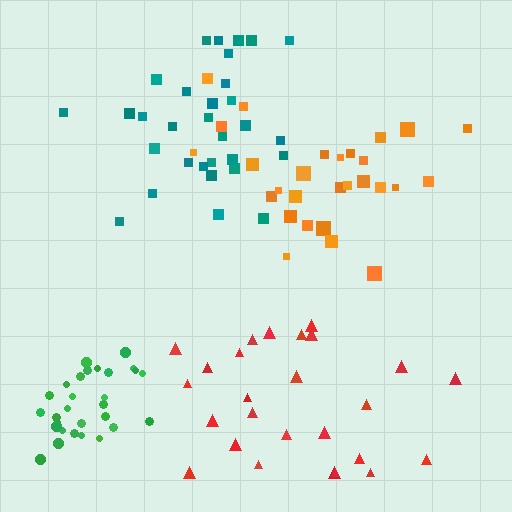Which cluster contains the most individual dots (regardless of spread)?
Teal (31).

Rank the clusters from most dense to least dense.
green, teal, orange, red.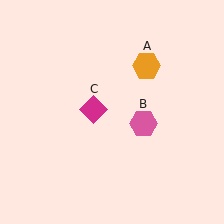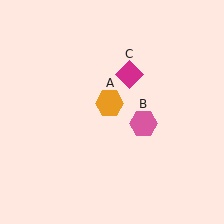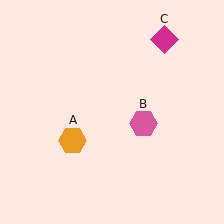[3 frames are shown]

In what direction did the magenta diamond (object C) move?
The magenta diamond (object C) moved up and to the right.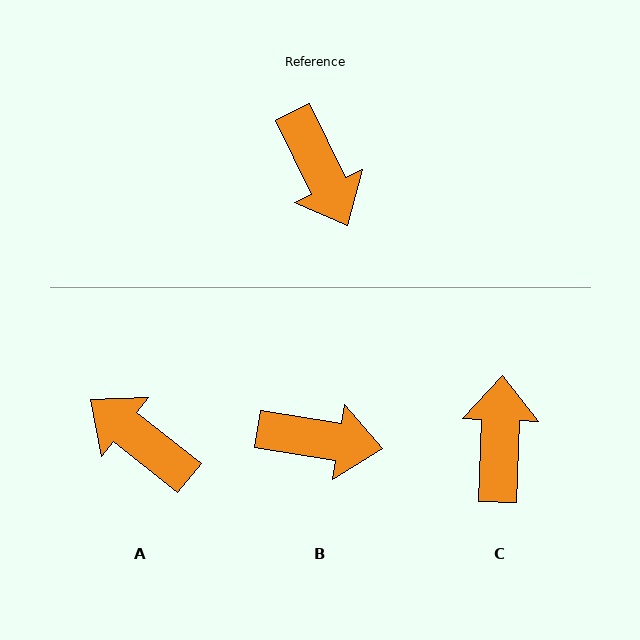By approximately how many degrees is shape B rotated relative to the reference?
Approximately 55 degrees counter-clockwise.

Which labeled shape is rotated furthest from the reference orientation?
A, about 155 degrees away.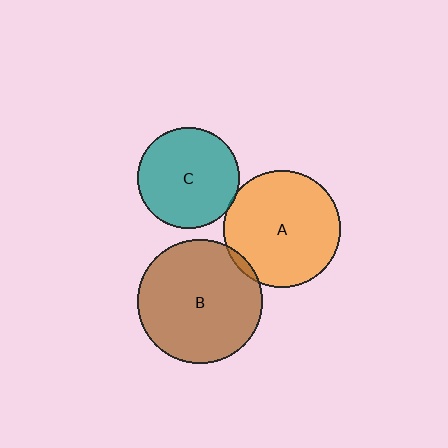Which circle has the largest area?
Circle B (brown).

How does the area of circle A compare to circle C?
Approximately 1.3 times.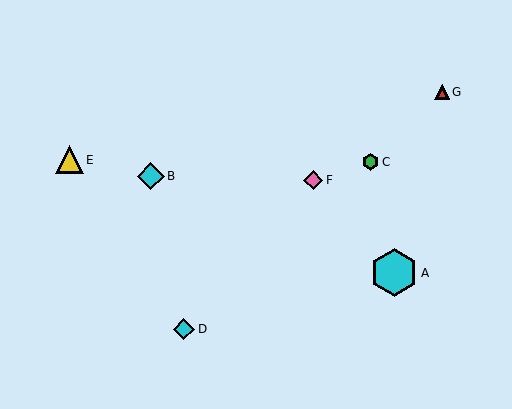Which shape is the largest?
The cyan hexagon (labeled A) is the largest.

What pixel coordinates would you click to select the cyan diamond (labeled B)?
Click at (151, 176) to select the cyan diamond B.